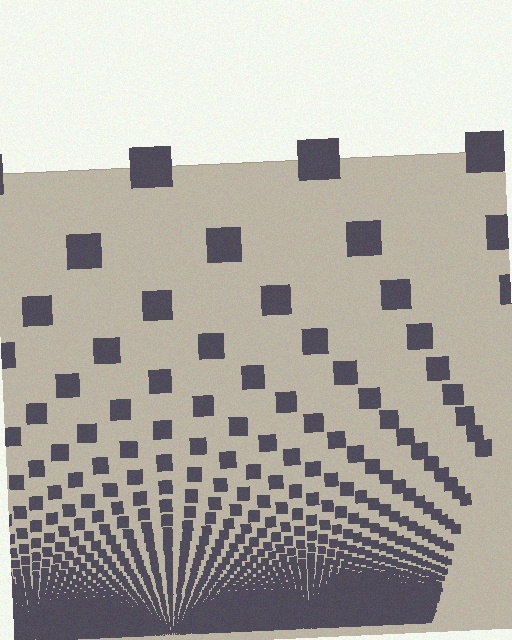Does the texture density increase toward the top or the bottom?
Density increases toward the bottom.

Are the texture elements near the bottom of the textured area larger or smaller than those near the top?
Smaller. The gradient is inverted — elements near the bottom are smaller and denser.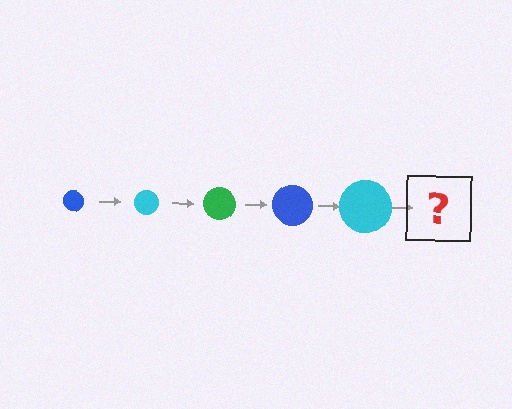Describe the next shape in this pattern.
It should be a green circle, larger than the previous one.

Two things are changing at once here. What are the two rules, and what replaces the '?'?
The two rules are that the circle grows larger each step and the color cycles through blue, cyan, and green. The '?' should be a green circle, larger than the previous one.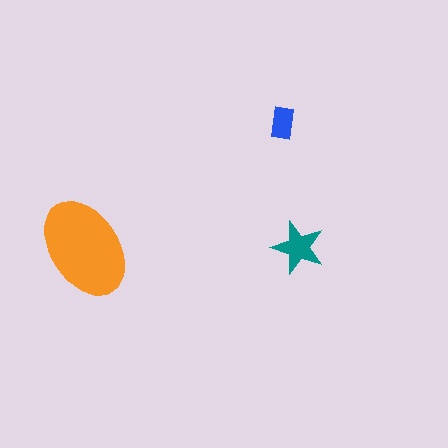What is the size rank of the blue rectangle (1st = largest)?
3rd.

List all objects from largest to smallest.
The orange ellipse, the teal star, the blue rectangle.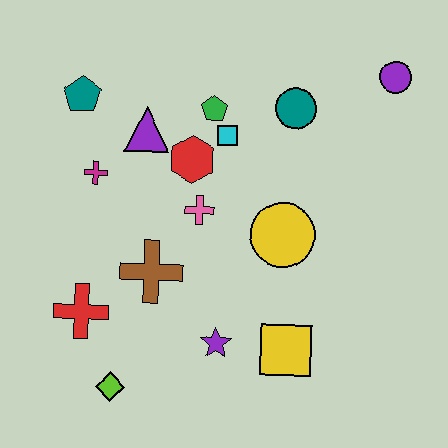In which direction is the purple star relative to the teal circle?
The purple star is below the teal circle.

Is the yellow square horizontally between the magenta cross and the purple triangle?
No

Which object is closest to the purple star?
The yellow square is closest to the purple star.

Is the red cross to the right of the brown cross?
No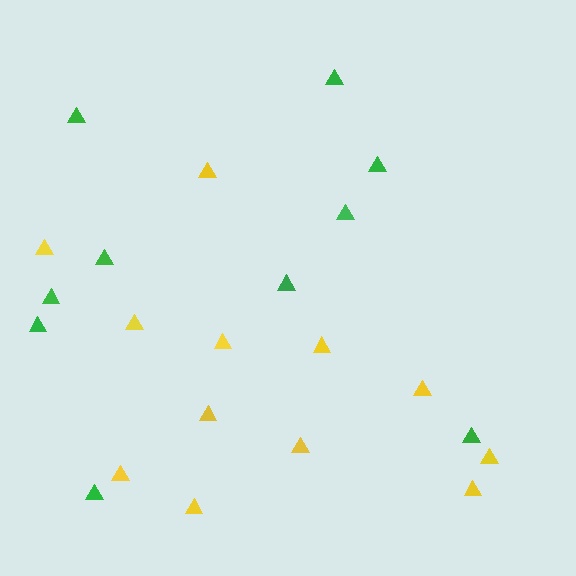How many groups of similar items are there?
There are 2 groups: one group of green triangles (10) and one group of yellow triangles (12).